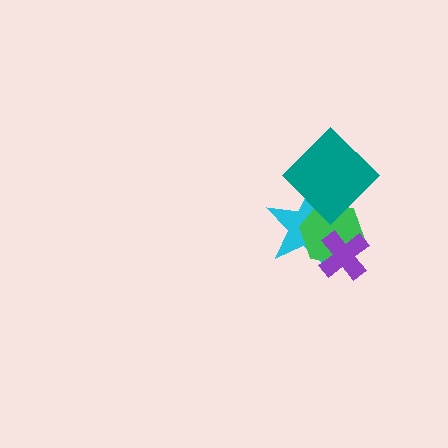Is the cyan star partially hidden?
Yes, it is partially covered by another shape.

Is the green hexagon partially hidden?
Yes, it is partially covered by another shape.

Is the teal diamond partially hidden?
No, no other shape covers it.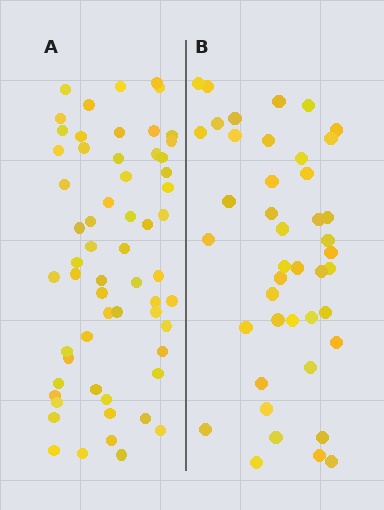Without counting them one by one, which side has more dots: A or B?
Region A (the left region) has more dots.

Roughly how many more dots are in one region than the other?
Region A has approximately 15 more dots than region B.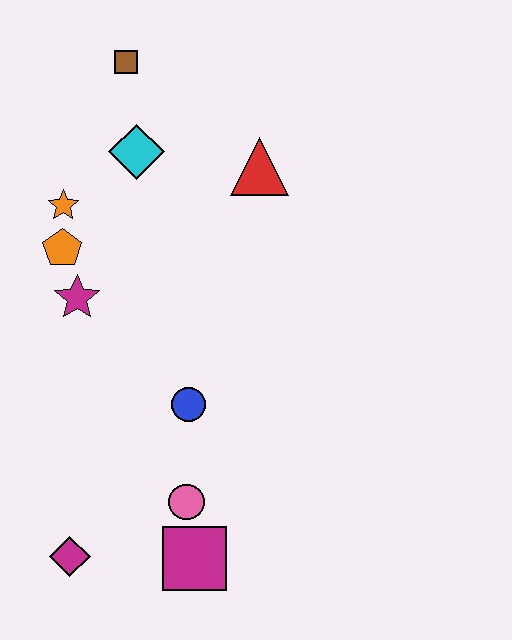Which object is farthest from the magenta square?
The brown square is farthest from the magenta square.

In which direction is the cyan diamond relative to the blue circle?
The cyan diamond is above the blue circle.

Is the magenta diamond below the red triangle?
Yes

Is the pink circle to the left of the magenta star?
No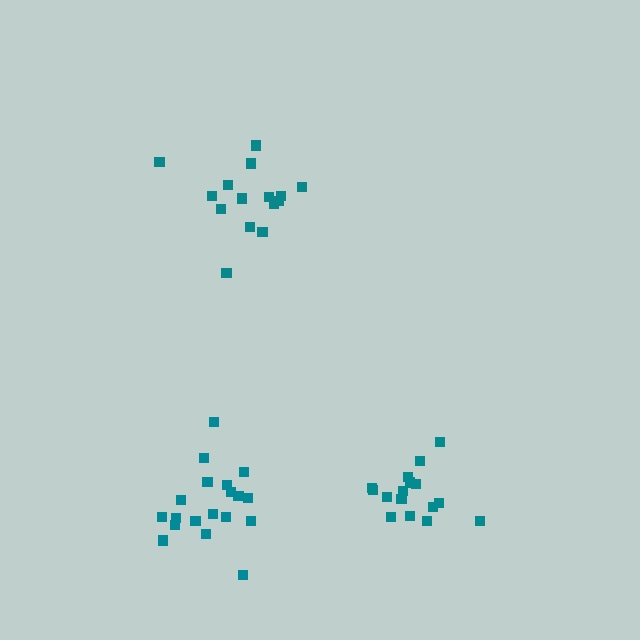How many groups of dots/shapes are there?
There are 3 groups.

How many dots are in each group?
Group 1: 15 dots, Group 2: 16 dots, Group 3: 19 dots (50 total).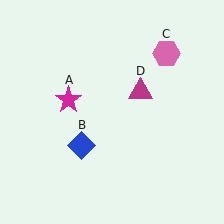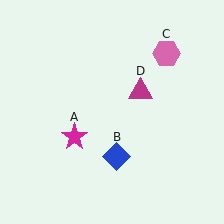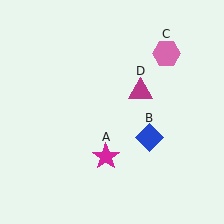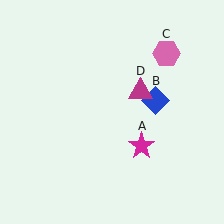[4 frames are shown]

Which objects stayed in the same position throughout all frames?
Pink hexagon (object C) and magenta triangle (object D) remained stationary.